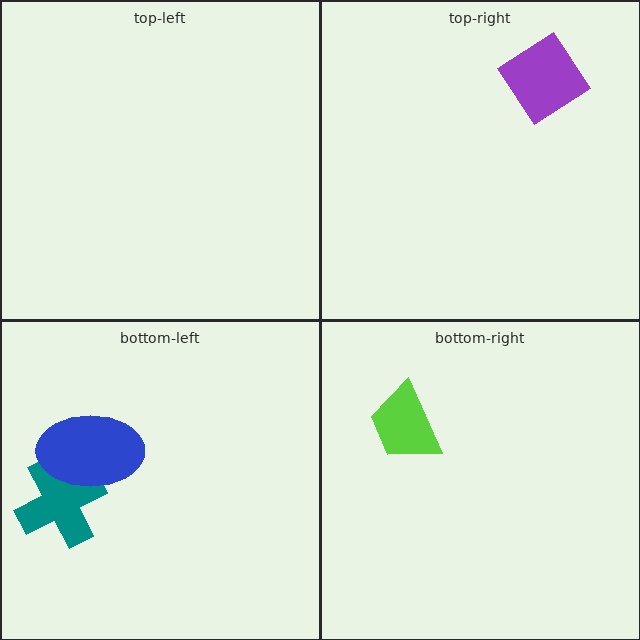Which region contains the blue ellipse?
The bottom-left region.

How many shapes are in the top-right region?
1.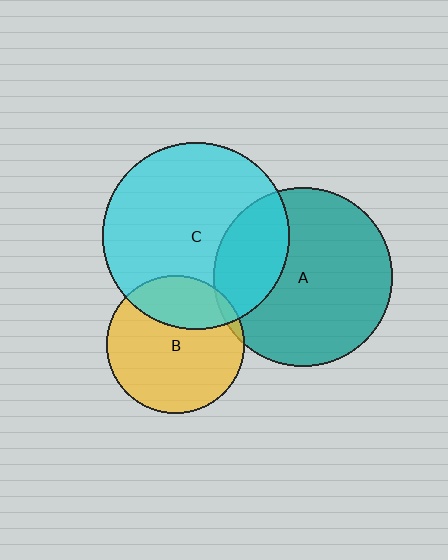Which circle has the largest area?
Circle C (cyan).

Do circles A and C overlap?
Yes.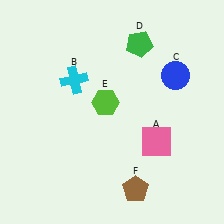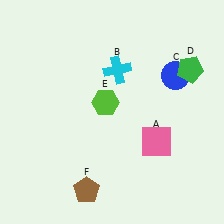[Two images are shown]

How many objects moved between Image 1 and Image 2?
3 objects moved between the two images.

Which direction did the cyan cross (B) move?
The cyan cross (B) moved right.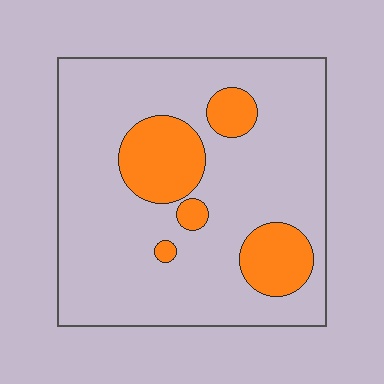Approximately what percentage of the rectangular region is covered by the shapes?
Approximately 20%.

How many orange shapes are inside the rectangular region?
5.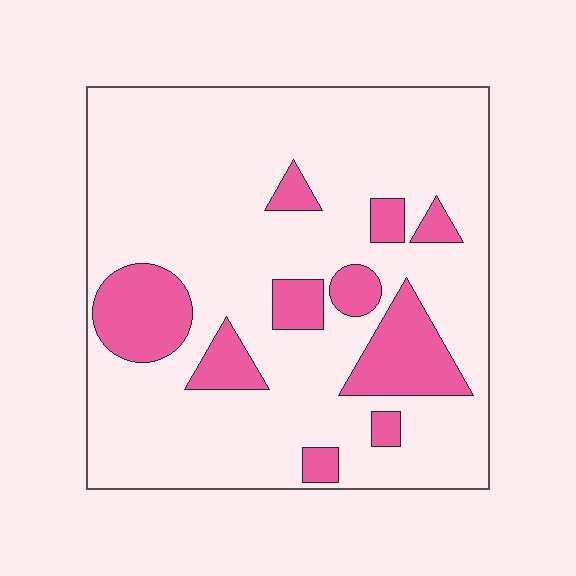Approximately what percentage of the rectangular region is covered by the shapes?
Approximately 20%.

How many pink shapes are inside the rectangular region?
10.